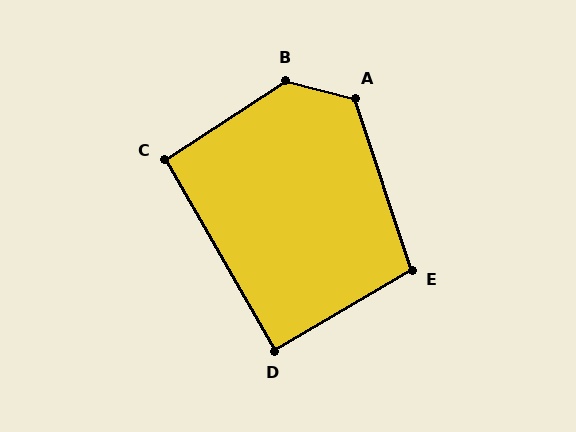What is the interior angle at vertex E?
Approximately 102 degrees (obtuse).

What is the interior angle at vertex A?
Approximately 123 degrees (obtuse).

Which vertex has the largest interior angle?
B, at approximately 132 degrees.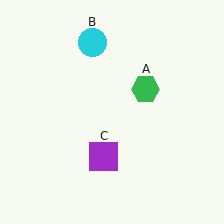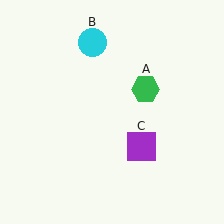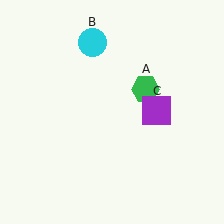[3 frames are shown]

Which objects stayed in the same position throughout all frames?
Green hexagon (object A) and cyan circle (object B) remained stationary.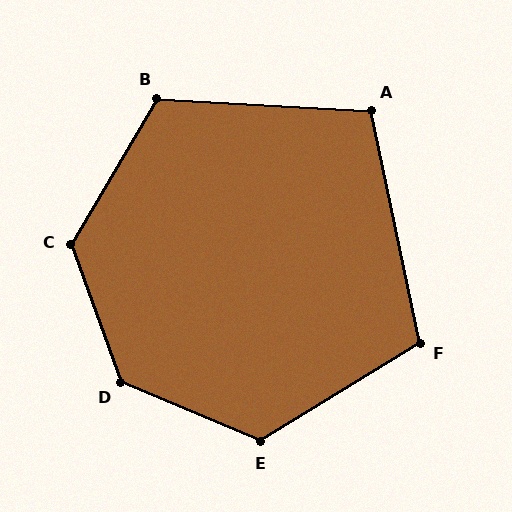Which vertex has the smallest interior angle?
A, at approximately 105 degrees.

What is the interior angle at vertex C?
Approximately 130 degrees (obtuse).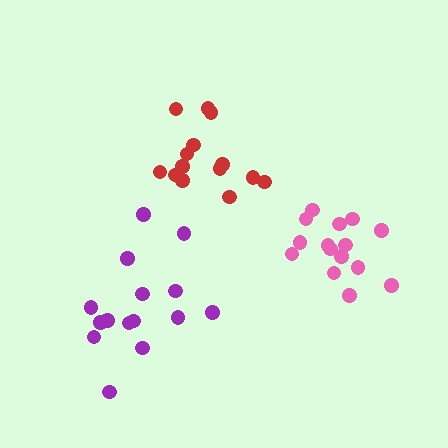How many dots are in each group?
Group 1: 15 dots, Group 2: 14 dots, Group 3: 15 dots (44 total).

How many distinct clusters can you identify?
There are 3 distinct clusters.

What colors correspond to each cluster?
The clusters are colored: pink, red, purple.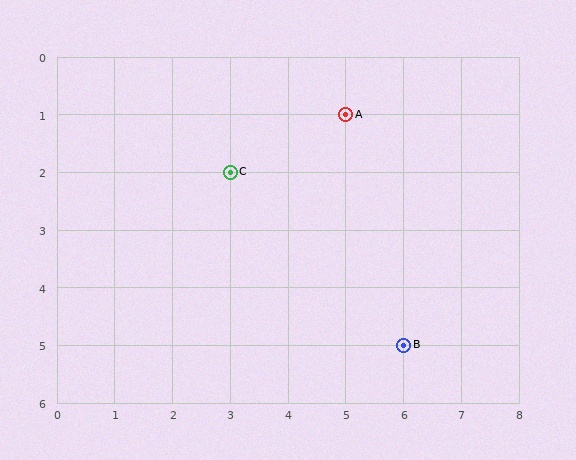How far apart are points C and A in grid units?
Points C and A are 2 columns and 1 row apart (about 2.2 grid units diagonally).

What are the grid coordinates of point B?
Point B is at grid coordinates (6, 5).